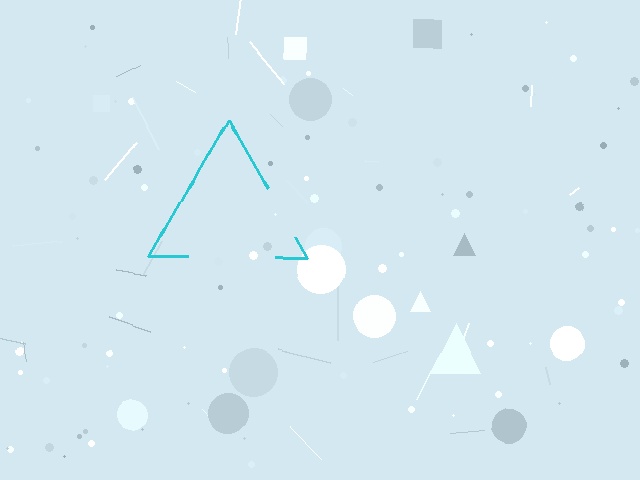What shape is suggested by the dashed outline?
The dashed outline suggests a triangle.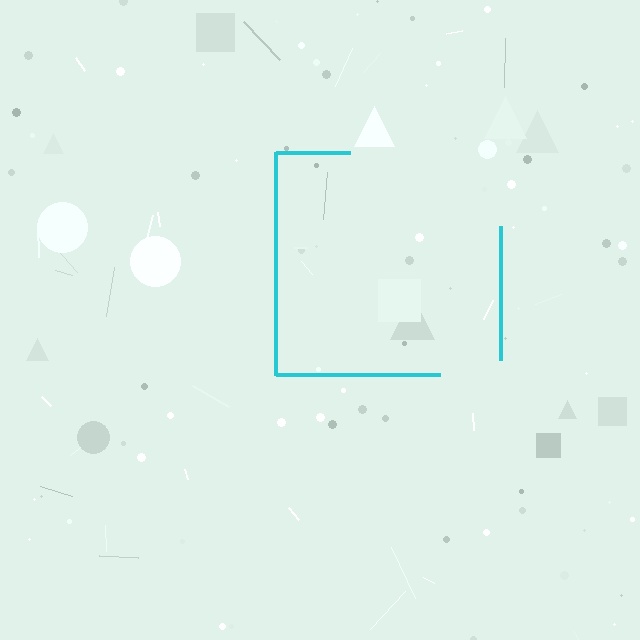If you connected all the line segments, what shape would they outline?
They would outline a square.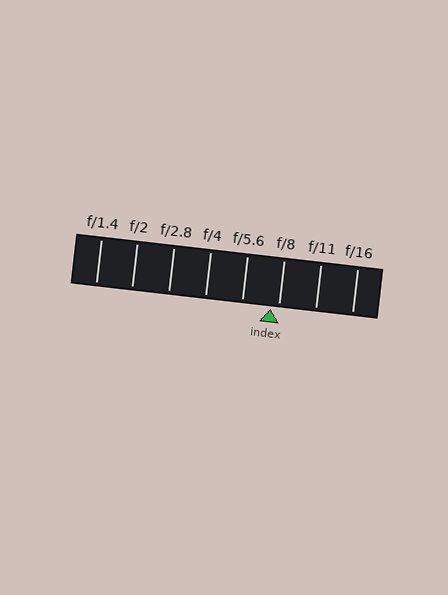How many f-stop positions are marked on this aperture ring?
There are 8 f-stop positions marked.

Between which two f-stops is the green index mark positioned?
The index mark is between f/5.6 and f/8.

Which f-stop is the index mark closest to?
The index mark is closest to f/8.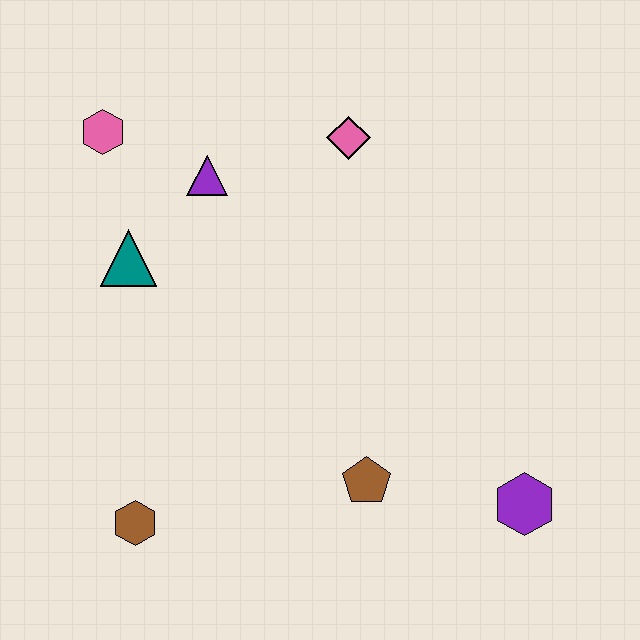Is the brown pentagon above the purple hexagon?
Yes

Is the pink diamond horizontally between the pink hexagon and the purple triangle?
No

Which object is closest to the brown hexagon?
The brown pentagon is closest to the brown hexagon.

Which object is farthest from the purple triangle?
The purple hexagon is farthest from the purple triangle.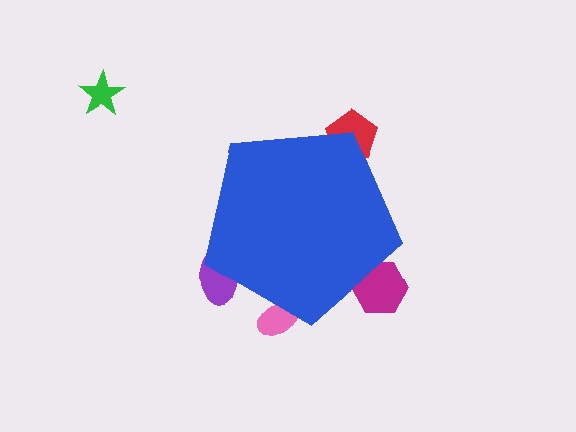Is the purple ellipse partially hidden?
Yes, the purple ellipse is partially hidden behind the blue pentagon.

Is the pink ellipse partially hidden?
Yes, the pink ellipse is partially hidden behind the blue pentagon.